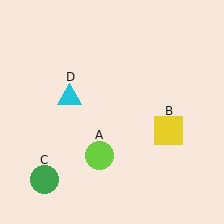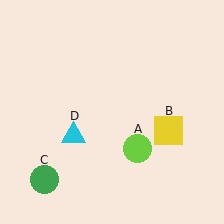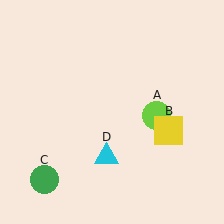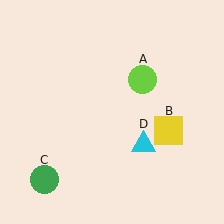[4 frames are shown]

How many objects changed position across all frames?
2 objects changed position: lime circle (object A), cyan triangle (object D).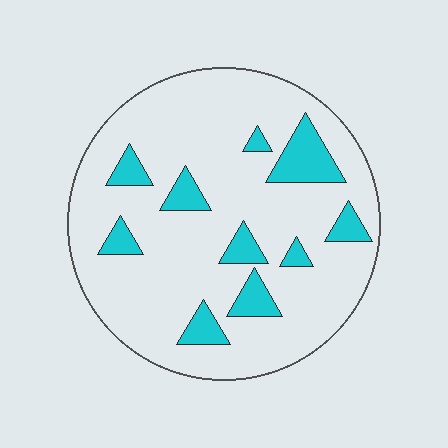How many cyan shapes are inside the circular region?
10.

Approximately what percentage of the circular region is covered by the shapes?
Approximately 15%.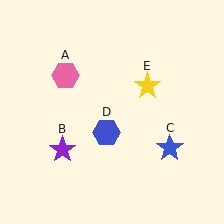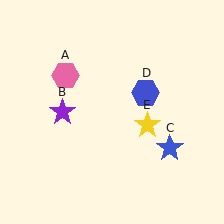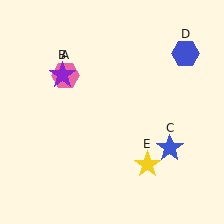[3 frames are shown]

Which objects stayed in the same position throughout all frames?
Pink hexagon (object A) and blue star (object C) remained stationary.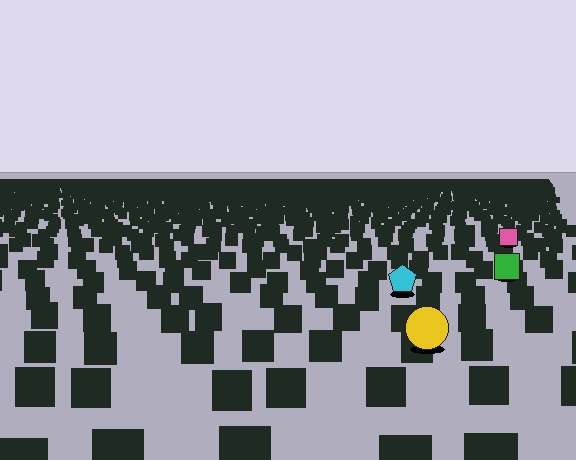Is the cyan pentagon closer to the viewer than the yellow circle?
No. The yellow circle is closer — you can tell from the texture gradient: the ground texture is coarser near it.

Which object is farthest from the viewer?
The pink square is farthest from the viewer. It appears smaller and the ground texture around it is denser.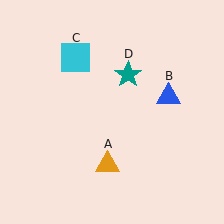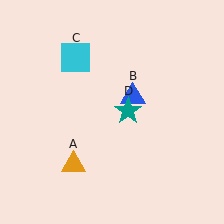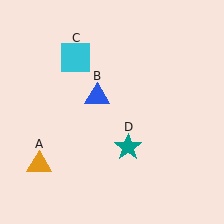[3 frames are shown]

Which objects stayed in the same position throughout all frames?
Cyan square (object C) remained stationary.